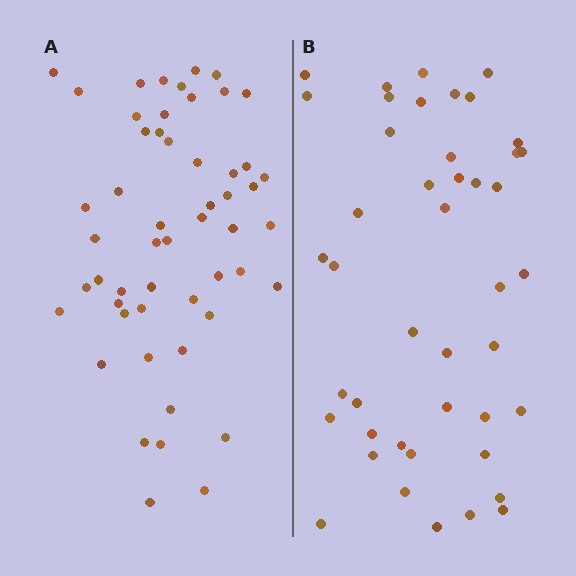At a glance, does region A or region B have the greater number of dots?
Region A (the left region) has more dots.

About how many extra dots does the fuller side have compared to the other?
Region A has roughly 8 or so more dots than region B.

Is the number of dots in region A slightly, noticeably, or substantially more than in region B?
Region A has only slightly more — the two regions are fairly close. The ratio is roughly 1.2 to 1.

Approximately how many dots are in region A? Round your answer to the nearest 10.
About 50 dots. (The exact count is 53, which rounds to 50.)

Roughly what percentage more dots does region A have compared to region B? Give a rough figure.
About 20% more.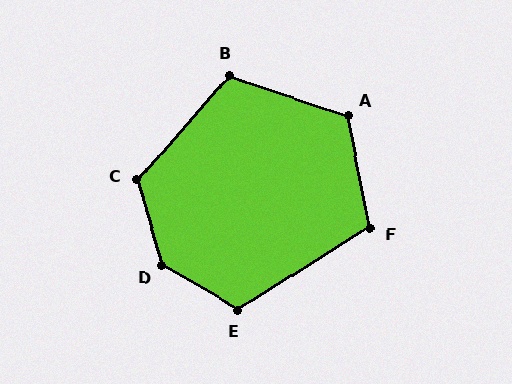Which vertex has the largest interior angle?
D, at approximately 136 degrees.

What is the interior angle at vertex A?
Approximately 120 degrees (obtuse).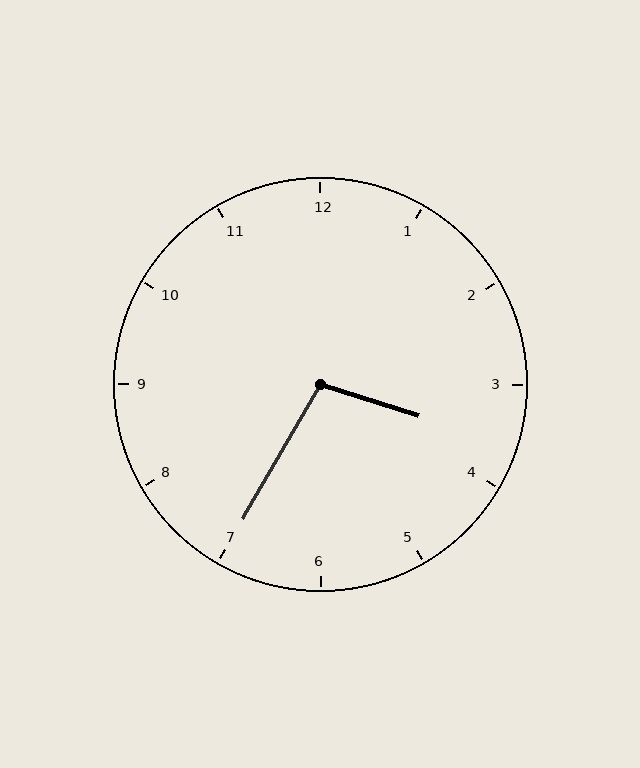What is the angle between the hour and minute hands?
Approximately 102 degrees.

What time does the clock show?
3:35.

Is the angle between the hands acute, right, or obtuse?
It is obtuse.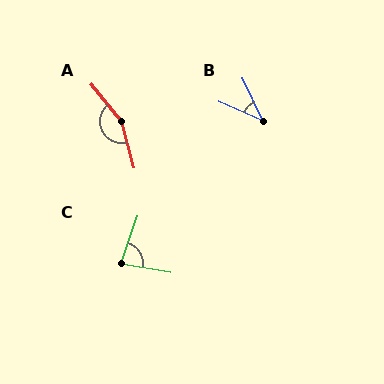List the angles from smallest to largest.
B (42°), C (81°), A (155°).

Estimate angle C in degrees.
Approximately 81 degrees.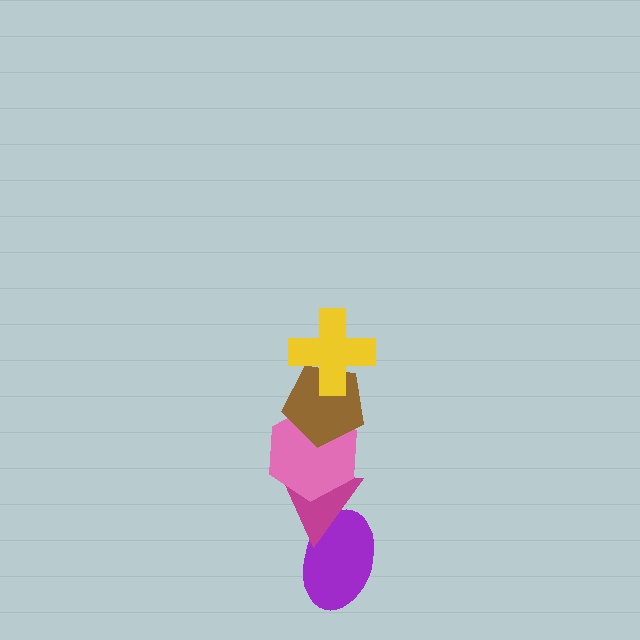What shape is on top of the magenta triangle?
The pink hexagon is on top of the magenta triangle.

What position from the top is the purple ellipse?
The purple ellipse is 5th from the top.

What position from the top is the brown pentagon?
The brown pentagon is 2nd from the top.